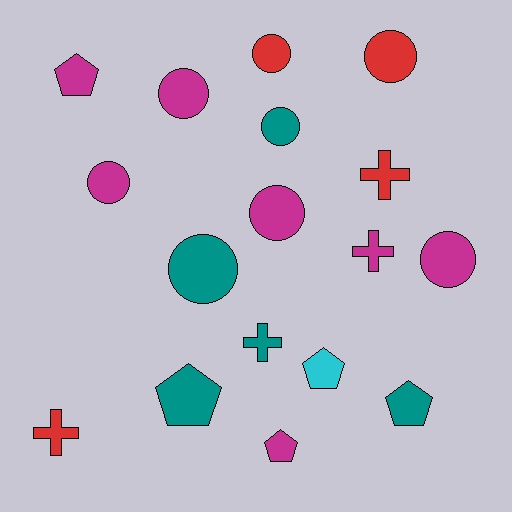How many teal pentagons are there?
There are 2 teal pentagons.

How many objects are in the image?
There are 17 objects.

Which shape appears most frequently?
Circle, with 8 objects.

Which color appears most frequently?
Magenta, with 7 objects.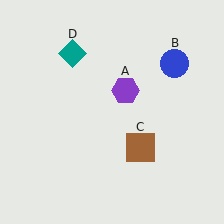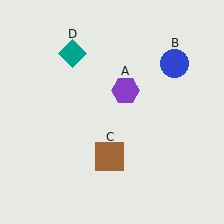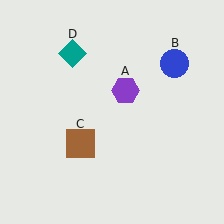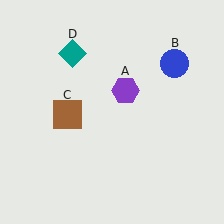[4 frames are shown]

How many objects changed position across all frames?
1 object changed position: brown square (object C).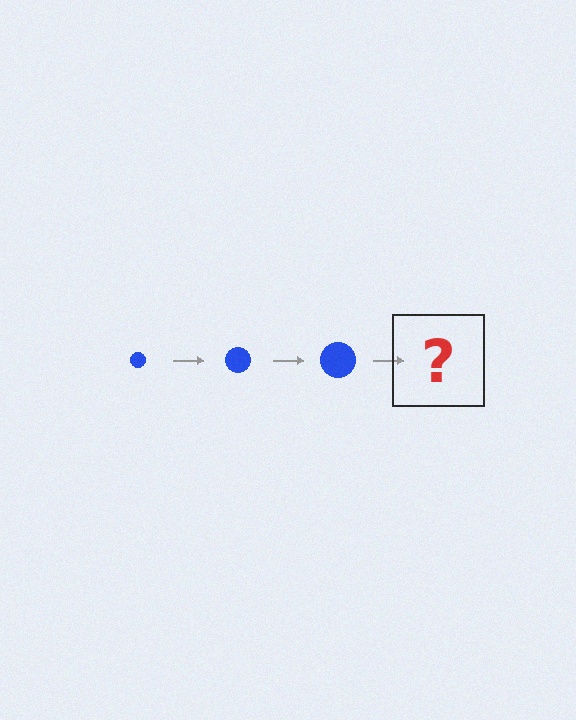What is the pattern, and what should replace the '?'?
The pattern is that the circle gets progressively larger each step. The '?' should be a blue circle, larger than the previous one.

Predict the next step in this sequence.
The next step is a blue circle, larger than the previous one.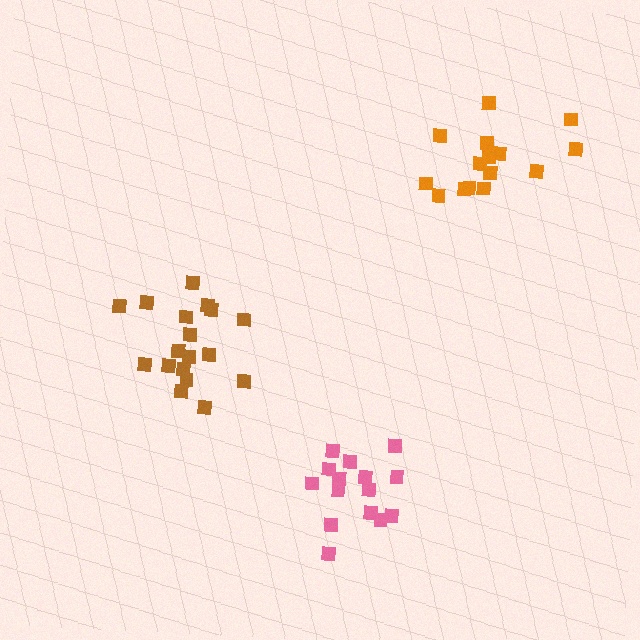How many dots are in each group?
Group 1: 18 dots, Group 2: 15 dots, Group 3: 15 dots (48 total).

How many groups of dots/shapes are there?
There are 3 groups.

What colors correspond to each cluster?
The clusters are colored: brown, pink, orange.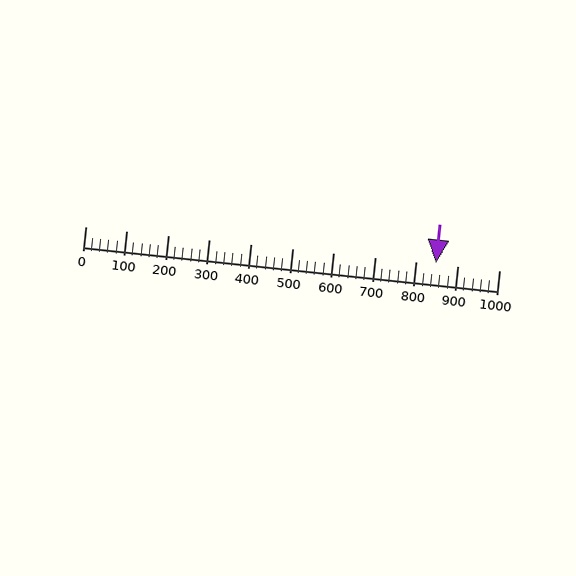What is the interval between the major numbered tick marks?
The major tick marks are spaced 100 units apart.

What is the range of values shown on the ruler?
The ruler shows values from 0 to 1000.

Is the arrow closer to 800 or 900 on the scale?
The arrow is closer to 800.